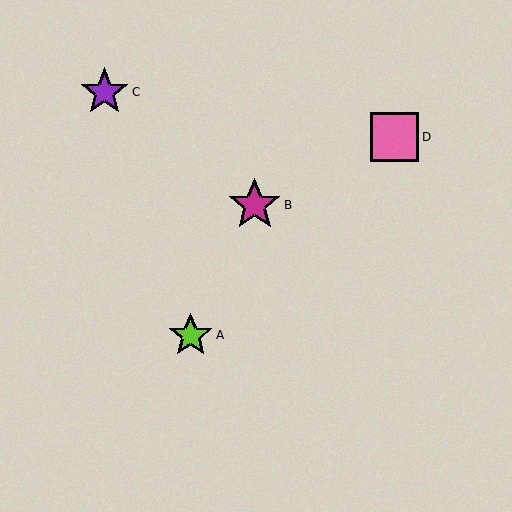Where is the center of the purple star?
The center of the purple star is at (104, 92).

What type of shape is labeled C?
Shape C is a purple star.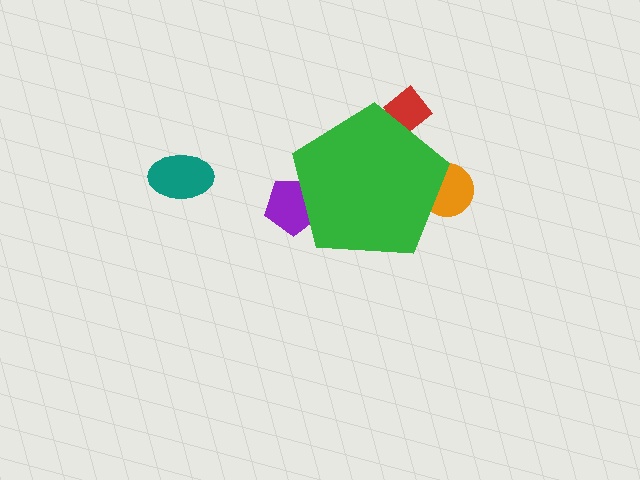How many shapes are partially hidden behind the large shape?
3 shapes are partially hidden.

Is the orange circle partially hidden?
Yes, the orange circle is partially hidden behind the green pentagon.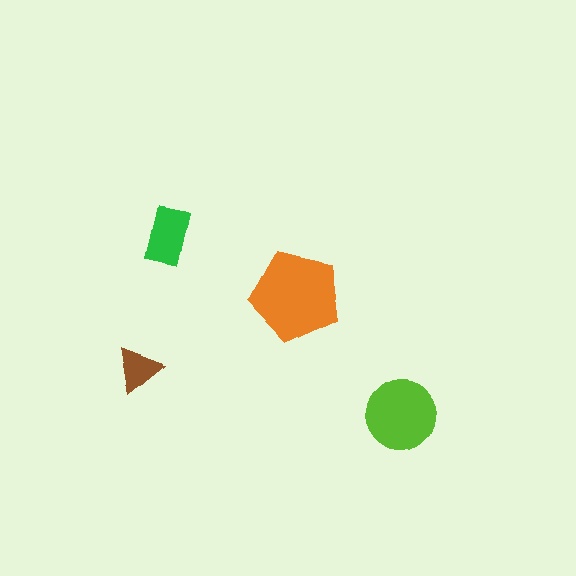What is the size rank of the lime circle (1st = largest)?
2nd.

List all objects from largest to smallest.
The orange pentagon, the lime circle, the green rectangle, the brown triangle.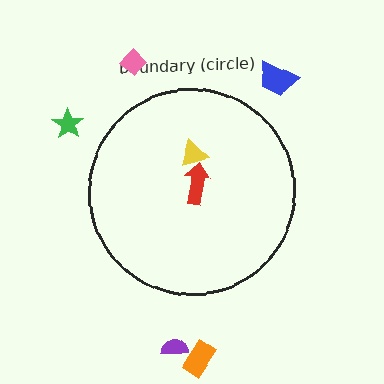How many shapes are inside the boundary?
2 inside, 5 outside.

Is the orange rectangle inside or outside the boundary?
Outside.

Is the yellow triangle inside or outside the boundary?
Inside.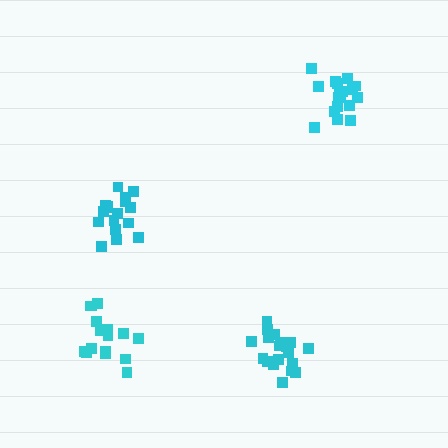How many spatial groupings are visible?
There are 4 spatial groupings.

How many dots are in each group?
Group 1: 18 dots, Group 2: 16 dots, Group 3: 17 dots, Group 4: 20 dots (71 total).